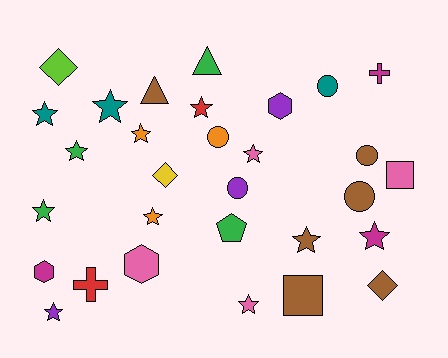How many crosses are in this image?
There are 2 crosses.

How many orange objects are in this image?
There are 3 orange objects.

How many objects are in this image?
There are 30 objects.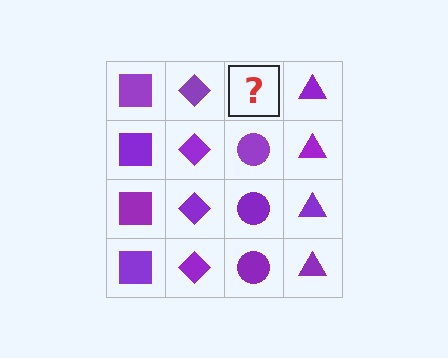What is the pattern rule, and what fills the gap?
The rule is that each column has a consistent shape. The gap should be filled with a purple circle.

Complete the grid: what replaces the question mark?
The question mark should be replaced with a purple circle.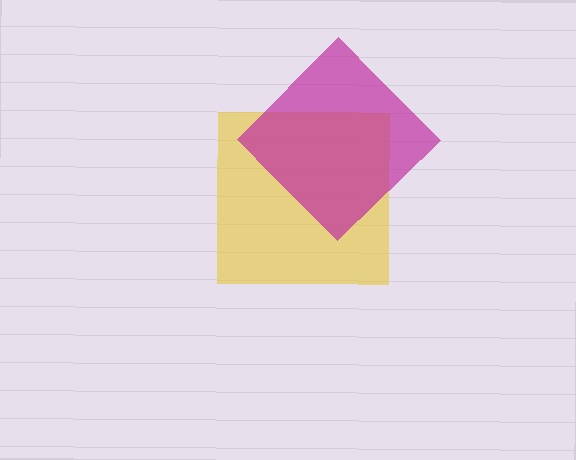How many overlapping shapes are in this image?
There are 2 overlapping shapes in the image.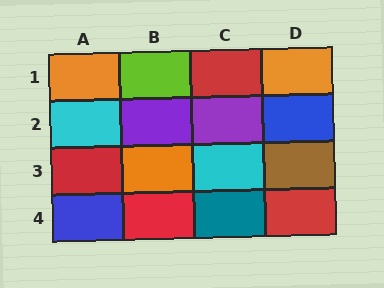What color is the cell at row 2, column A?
Cyan.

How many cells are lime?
1 cell is lime.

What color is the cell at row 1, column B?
Lime.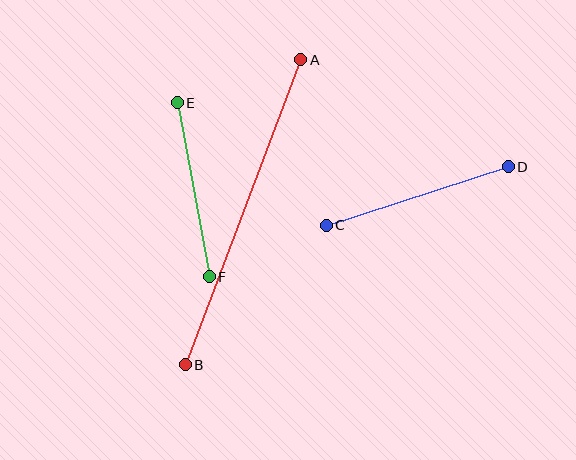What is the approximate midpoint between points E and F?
The midpoint is at approximately (193, 190) pixels.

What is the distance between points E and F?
The distance is approximately 177 pixels.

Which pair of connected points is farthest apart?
Points A and B are farthest apart.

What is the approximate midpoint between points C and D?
The midpoint is at approximately (417, 196) pixels.